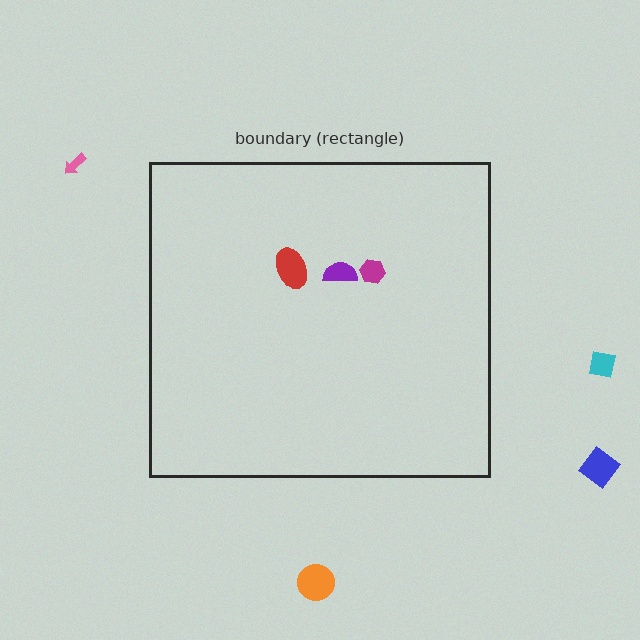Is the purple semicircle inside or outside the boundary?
Inside.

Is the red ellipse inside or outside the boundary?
Inside.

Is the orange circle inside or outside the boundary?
Outside.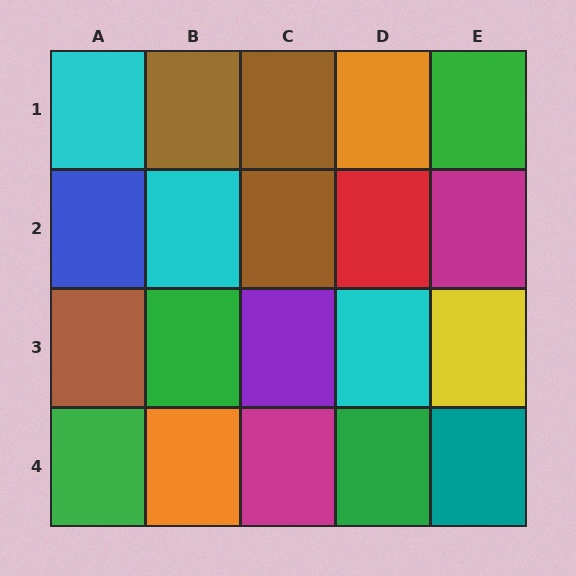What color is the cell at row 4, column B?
Orange.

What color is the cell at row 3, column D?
Cyan.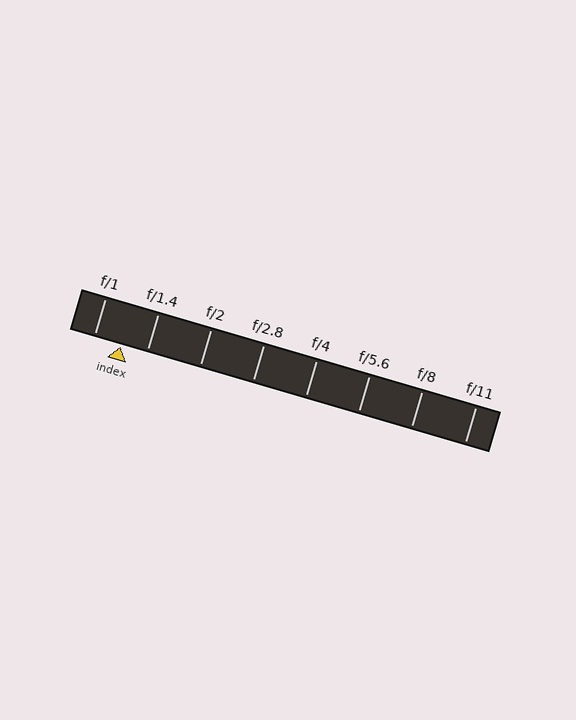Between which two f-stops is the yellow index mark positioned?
The index mark is between f/1 and f/1.4.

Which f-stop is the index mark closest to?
The index mark is closest to f/1.4.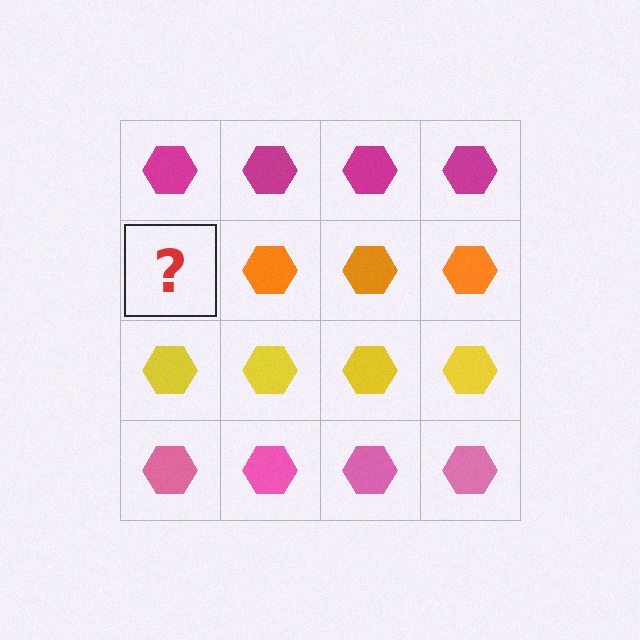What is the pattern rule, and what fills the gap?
The rule is that each row has a consistent color. The gap should be filled with an orange hexagon.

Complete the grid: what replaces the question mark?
The question mark should be replaced with an orange hexagon.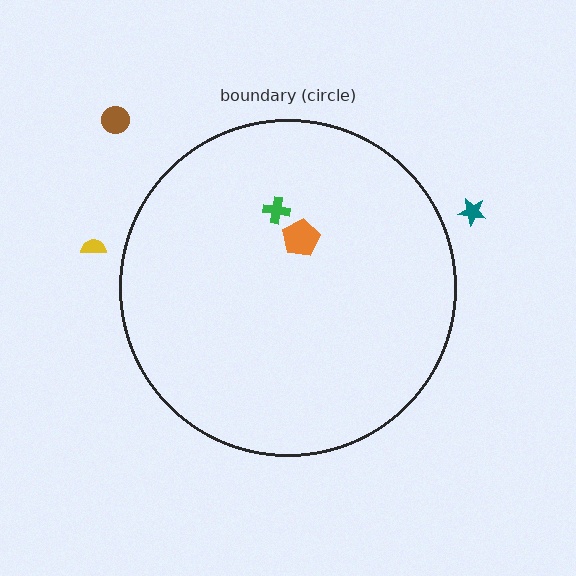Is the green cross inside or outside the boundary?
Inside.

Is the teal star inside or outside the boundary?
Outside.